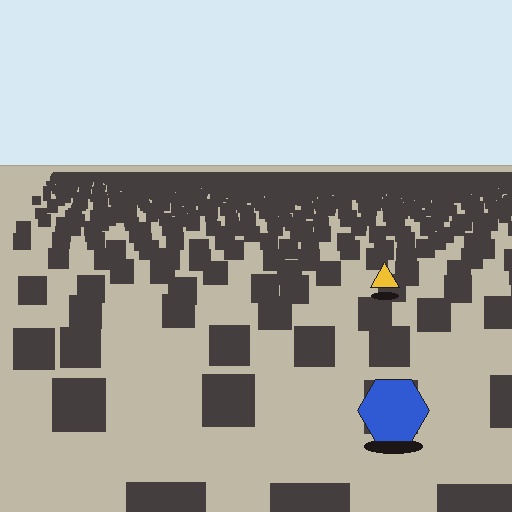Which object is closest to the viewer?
The blue hexagon is closest. The texture marks near it are larger and more spread out.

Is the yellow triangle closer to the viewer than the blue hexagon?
No. The blue hexagon is closer — you can tell from the texture gradient: the ground texture is coarser near it.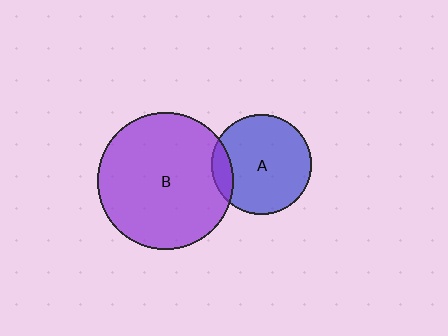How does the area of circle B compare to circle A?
Approximately 1.9 times.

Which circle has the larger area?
Circle B (purple).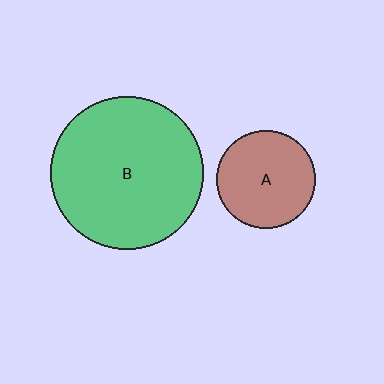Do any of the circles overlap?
No, none of the circles overlap.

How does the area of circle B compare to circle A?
Approximately 2.4 times.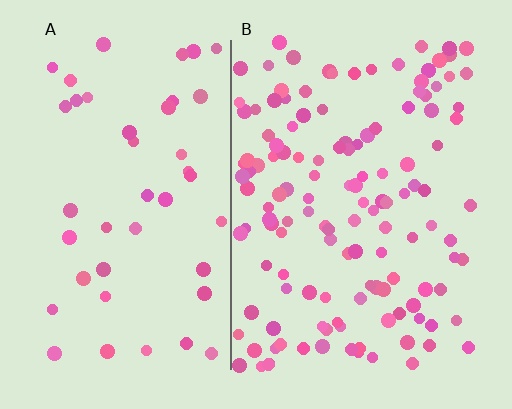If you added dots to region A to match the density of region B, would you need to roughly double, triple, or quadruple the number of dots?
Approximately triple.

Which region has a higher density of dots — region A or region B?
B (the right).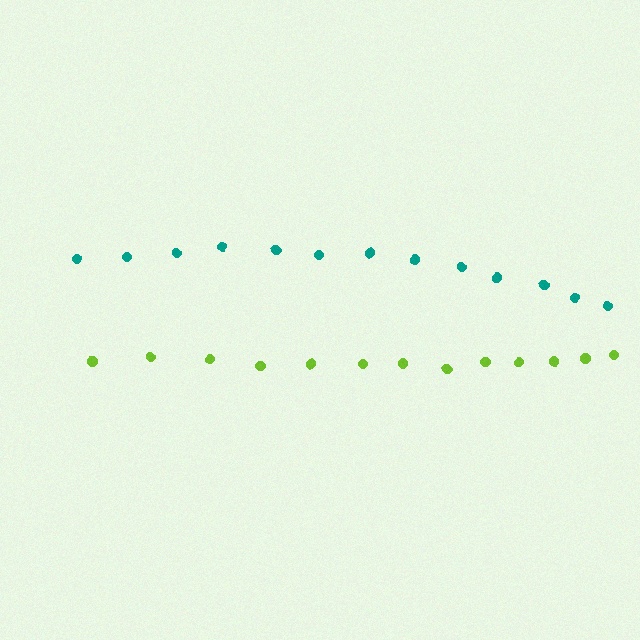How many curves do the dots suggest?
There are 2 distinct paths.